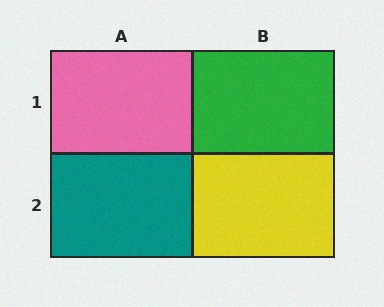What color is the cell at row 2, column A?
Teal.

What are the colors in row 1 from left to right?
Pink, green.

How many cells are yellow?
1 cell is yellow.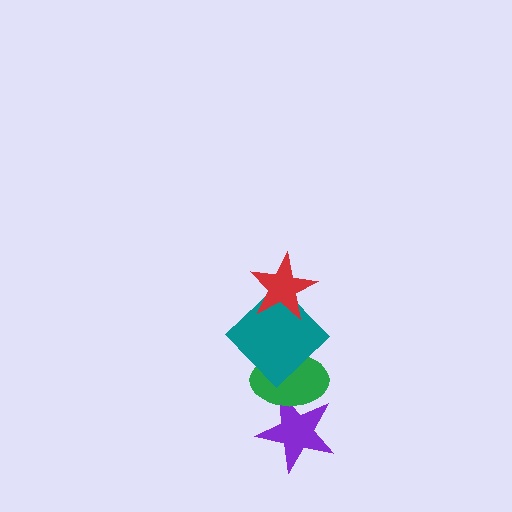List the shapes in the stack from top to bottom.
From top to bottom: the red star, the teal diamond, the green ellipse, the purple star.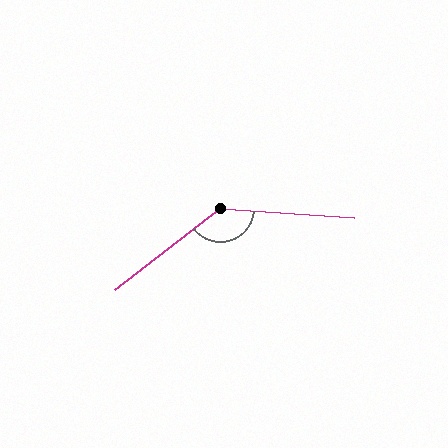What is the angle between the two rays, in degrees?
Approximately 138 degrees.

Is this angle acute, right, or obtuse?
It is obtuse.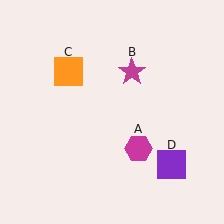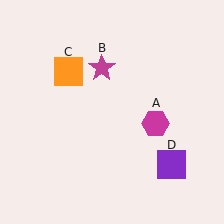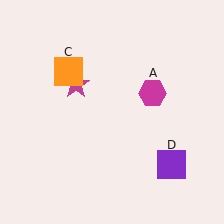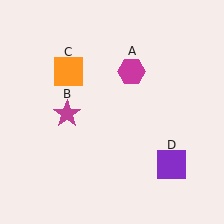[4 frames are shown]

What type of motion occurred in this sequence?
The magenta hexagon (object A), magenta star (object B) rotated counterclockwise around the center of the scene.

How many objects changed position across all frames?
2 objects changed position: magenta hexagon (object A), magenta star (object B).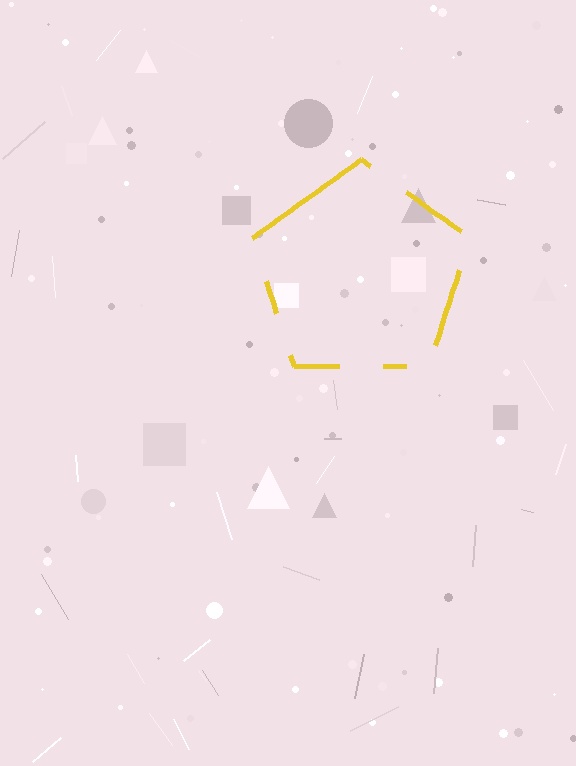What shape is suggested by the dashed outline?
The dashed outline suggests a pentagon.